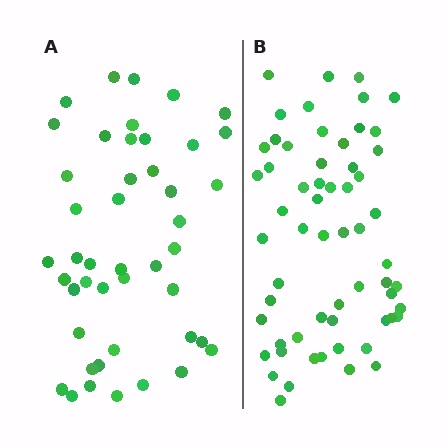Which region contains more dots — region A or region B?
Region B (the right region) has more dots.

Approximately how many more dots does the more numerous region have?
Region B has approximately 15 more dots than region A.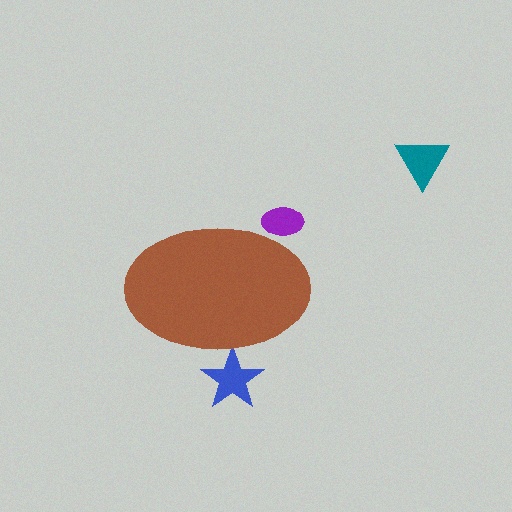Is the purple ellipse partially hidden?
Yes, the purple ellipse is partially hidden behind the brown ellipse.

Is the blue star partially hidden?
Yes, the blue star is partially hidden behind the brown ellipse.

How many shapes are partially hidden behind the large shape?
2 shapes are partially hidden.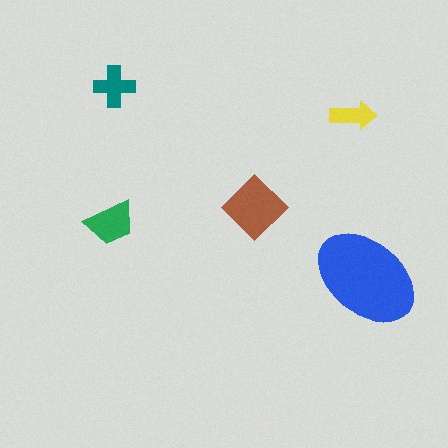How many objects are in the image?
There are 5 objects in the image.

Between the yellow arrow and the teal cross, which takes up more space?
The teal cross.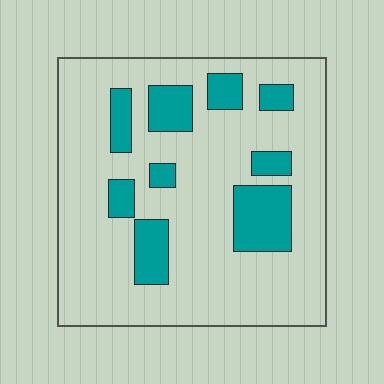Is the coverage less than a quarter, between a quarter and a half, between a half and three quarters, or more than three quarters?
Less than a quarter.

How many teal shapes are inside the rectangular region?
9.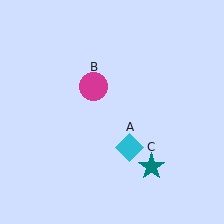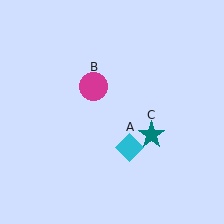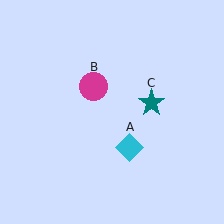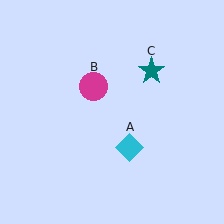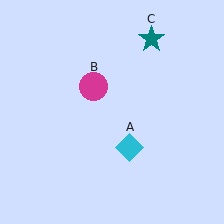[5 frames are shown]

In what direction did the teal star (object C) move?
The teal star (object C) moved up.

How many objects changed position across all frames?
1 object changed position: teal star (object C).